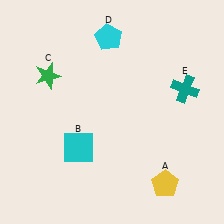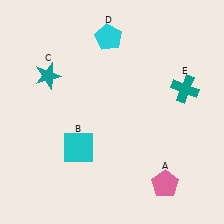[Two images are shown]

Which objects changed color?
A changed from yellow to pink. C changed from green to teal.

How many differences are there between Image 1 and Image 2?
There are 2 differences between the two images.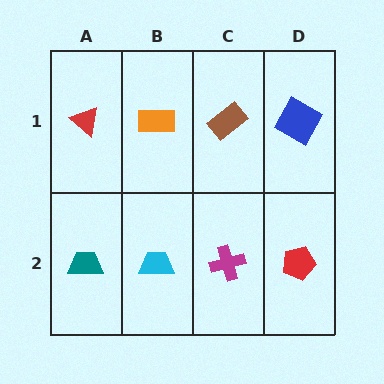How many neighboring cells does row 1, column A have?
2.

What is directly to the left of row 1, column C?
An orange rectangle.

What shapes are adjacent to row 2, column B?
An orange rectangle (row 1, column B), a teal trapezoid (row 2, column A), a magenta cross (row 2, column C).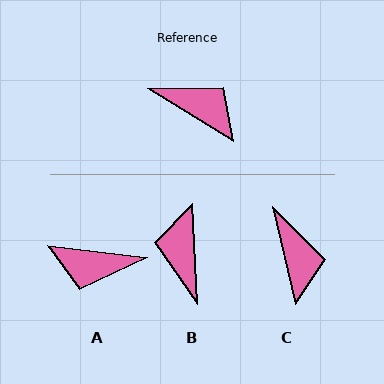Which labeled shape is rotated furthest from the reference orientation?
A, about 155 degrees away.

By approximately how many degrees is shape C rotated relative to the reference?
Approximately 45 degrees clockwise.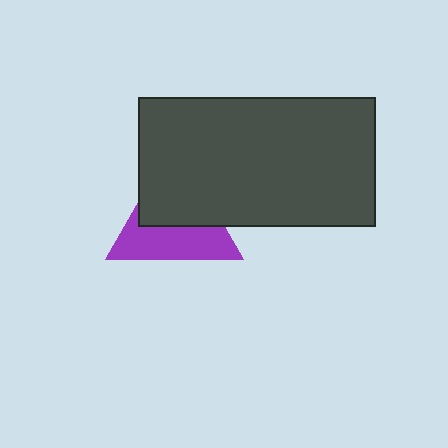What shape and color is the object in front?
The object in front is a dark gray rectangle.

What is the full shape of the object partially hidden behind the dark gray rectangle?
The partially hidden object is a purple triangle.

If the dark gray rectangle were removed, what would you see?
You would see the complete purple triangle.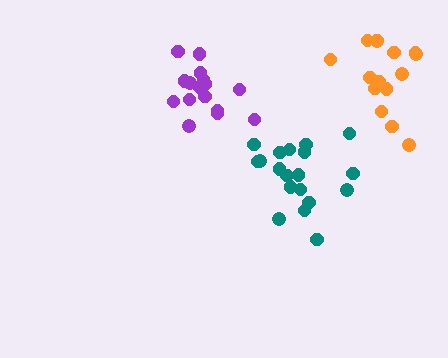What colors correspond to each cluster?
The clusters are colored: purple, orange, teal.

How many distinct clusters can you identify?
There are 3 distinct clusters.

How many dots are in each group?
Group 1: 16 dots, Group 2: 15 dots, Group 3: 19 dots (50 total).